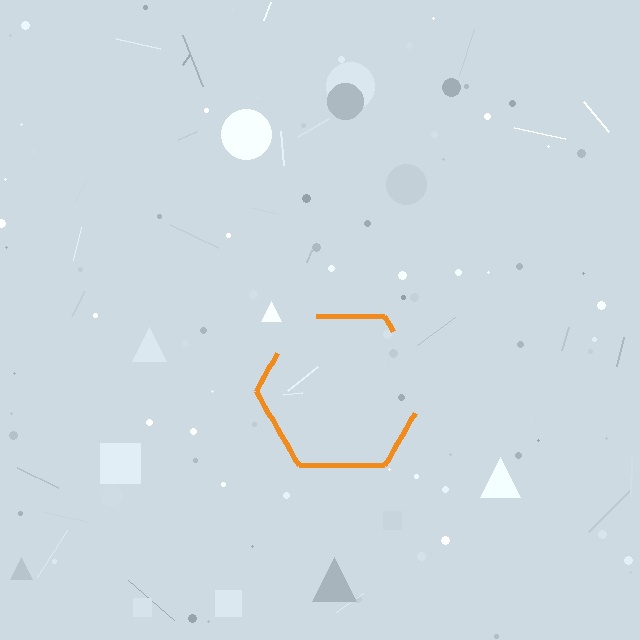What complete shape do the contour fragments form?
The contour fragments form a hexagon.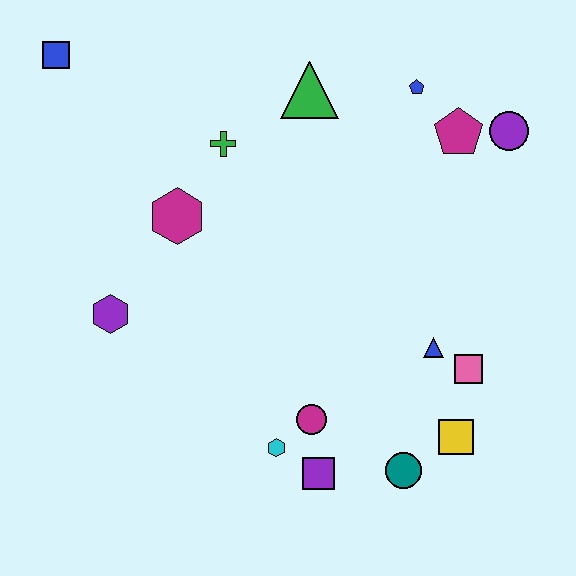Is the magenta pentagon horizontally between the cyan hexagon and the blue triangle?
No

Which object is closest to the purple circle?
The magenta pentagon is closest to the purple circle.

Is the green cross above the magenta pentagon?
No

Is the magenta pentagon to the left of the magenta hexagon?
No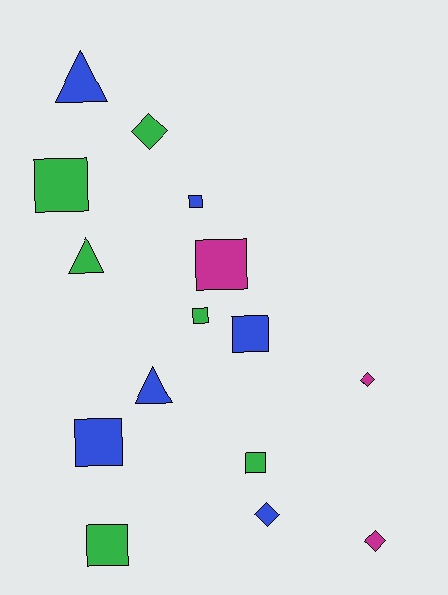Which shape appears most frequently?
Square, with 8 objects.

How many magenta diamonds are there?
There are 2 magenta diamonds.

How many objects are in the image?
There are 15 objects.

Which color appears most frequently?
Green, with 6 objects.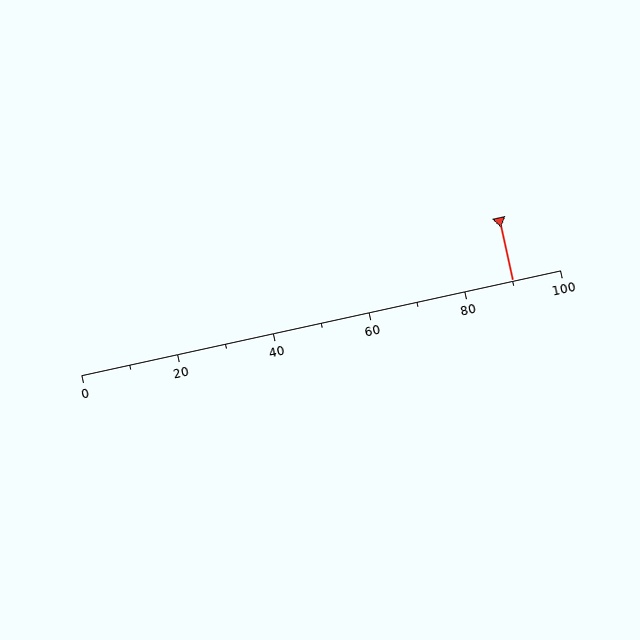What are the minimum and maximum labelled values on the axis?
The axis runs from 0 to 100.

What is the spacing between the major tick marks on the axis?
The major ticks are spaced 20 apart.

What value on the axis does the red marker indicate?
The marker indicates approximately 90.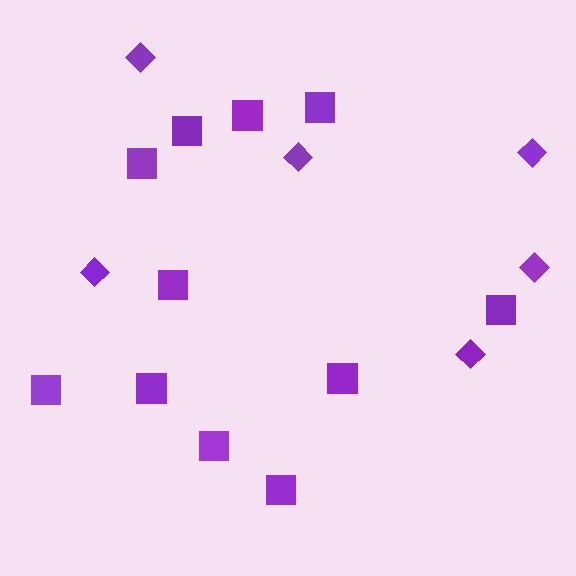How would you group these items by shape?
There are 2 groups: one group of squares (11) and one group of diamonds (6).